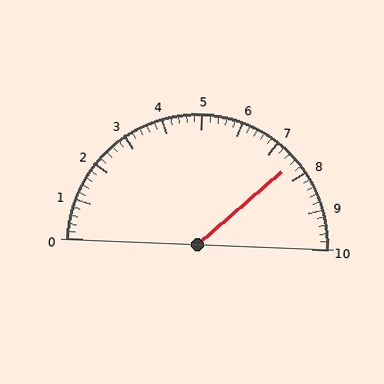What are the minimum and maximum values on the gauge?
The gauge ranges from 0 to 10.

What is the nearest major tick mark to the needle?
The nearest major tick mark is 8.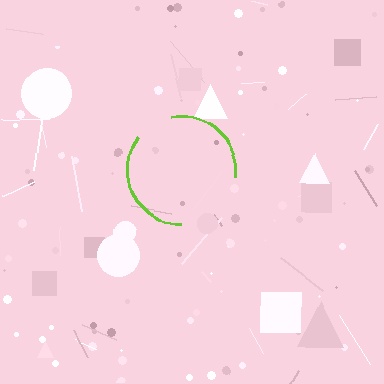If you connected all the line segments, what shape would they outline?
They would outline a circle.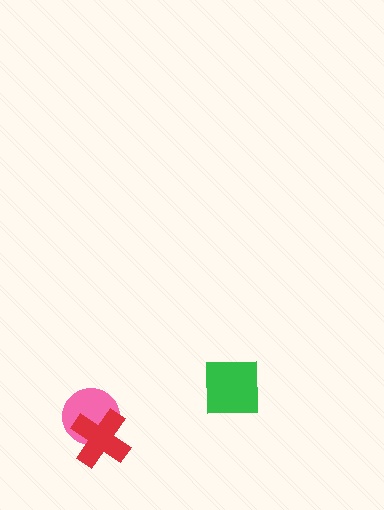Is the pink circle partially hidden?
Yes, it is partially covered by another shape.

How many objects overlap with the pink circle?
1 object overlaps with the pink circle.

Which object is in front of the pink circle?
The red cross is in front of the pink circle.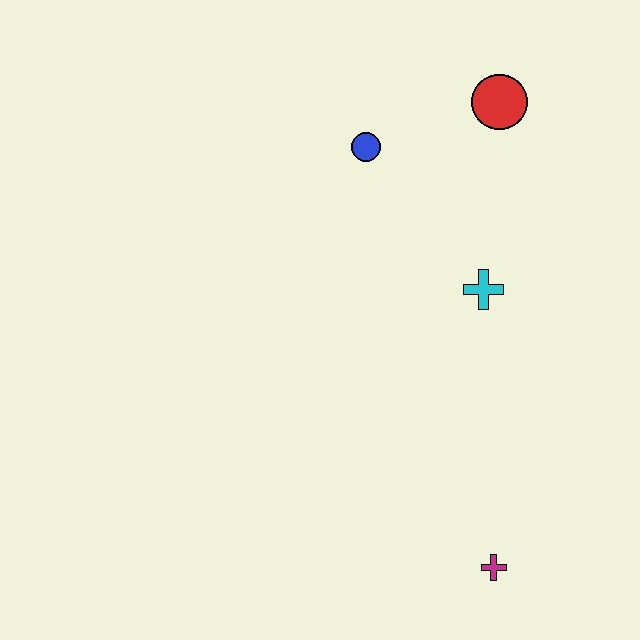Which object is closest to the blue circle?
The red circle is closest to the blue circle.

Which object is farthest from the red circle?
The magenta cross is farthest from the red circle.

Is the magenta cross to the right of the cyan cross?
Yes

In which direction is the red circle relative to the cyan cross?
The red circle is above the cyan cross.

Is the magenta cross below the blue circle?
Yes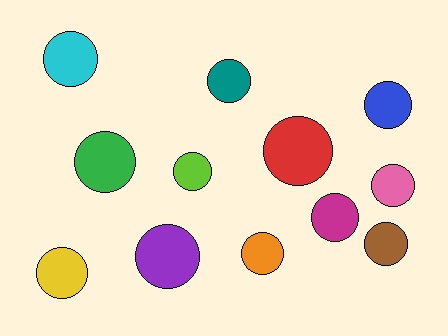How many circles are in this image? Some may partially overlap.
There are 12 circles.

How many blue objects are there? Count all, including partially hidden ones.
There is 1 blue object.